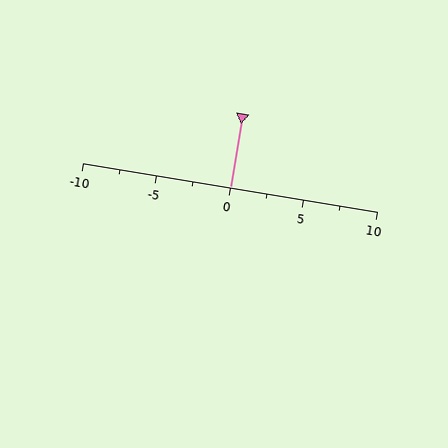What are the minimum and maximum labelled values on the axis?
The axis runs from -10 to 10.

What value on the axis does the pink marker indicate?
The marker indicates approximately 0.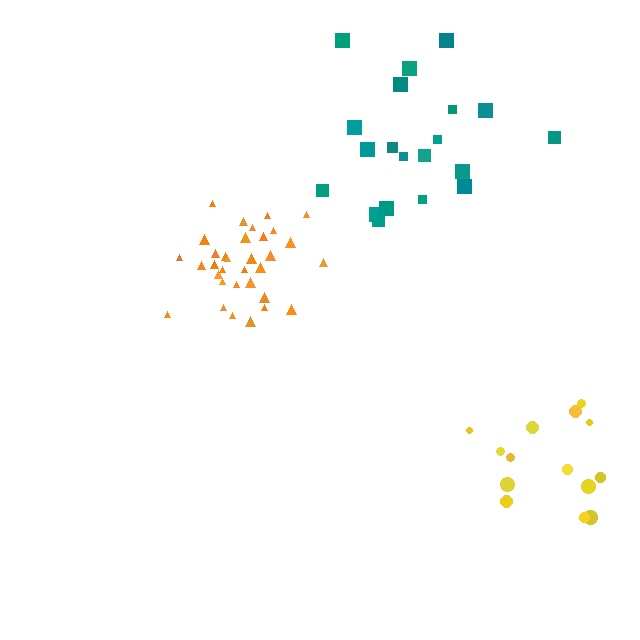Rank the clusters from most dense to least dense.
orange, teal, yellow.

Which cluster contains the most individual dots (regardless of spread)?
Orange (33).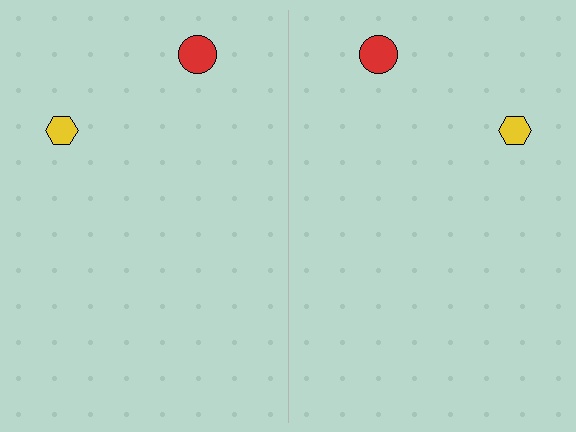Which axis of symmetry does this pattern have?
The pattern has a vertical axis of symmetry running through the center of the image.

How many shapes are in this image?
There are 4 shapes in this image.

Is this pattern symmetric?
Yes, this pattern has bilateral (reflection) symmetry.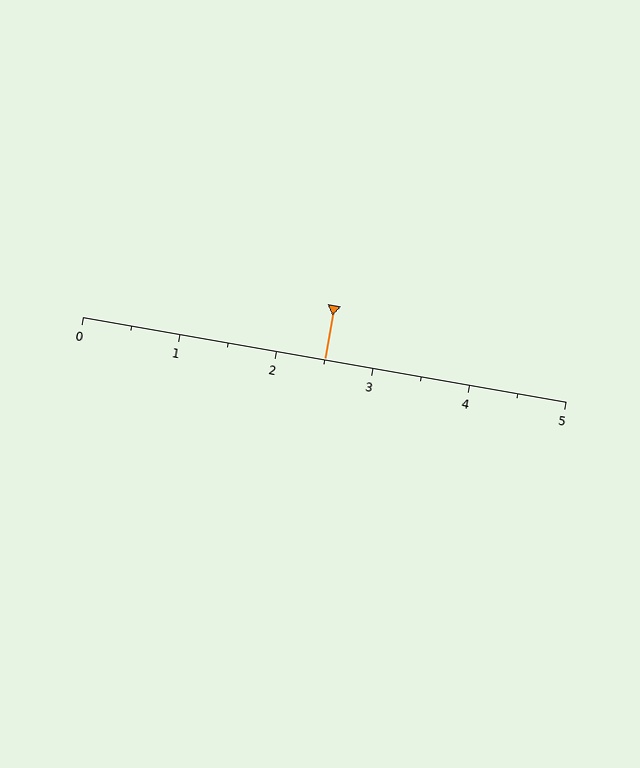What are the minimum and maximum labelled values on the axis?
The axis runs from 0 to 5.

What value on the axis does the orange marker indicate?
The marker indicates approximately 2.5.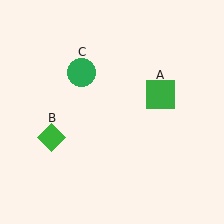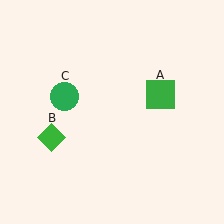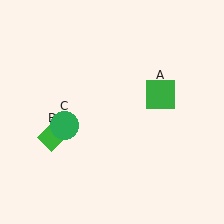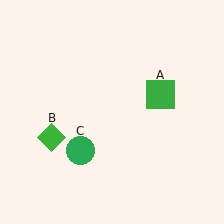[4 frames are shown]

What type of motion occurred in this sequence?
The green circle (object C) rotated counterclockwise around the center of the scene.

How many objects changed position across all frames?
1 object changed position: green circle (object C).